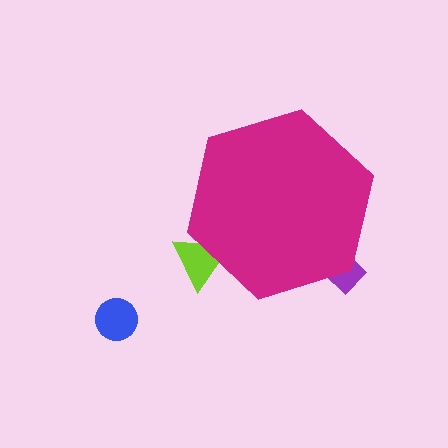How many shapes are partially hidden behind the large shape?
2 shapes are partially hidden.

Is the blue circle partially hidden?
No, the blue circle is fully visible.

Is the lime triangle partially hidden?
Yes, the lime triangle is partially hidden behind the magenta hexagon.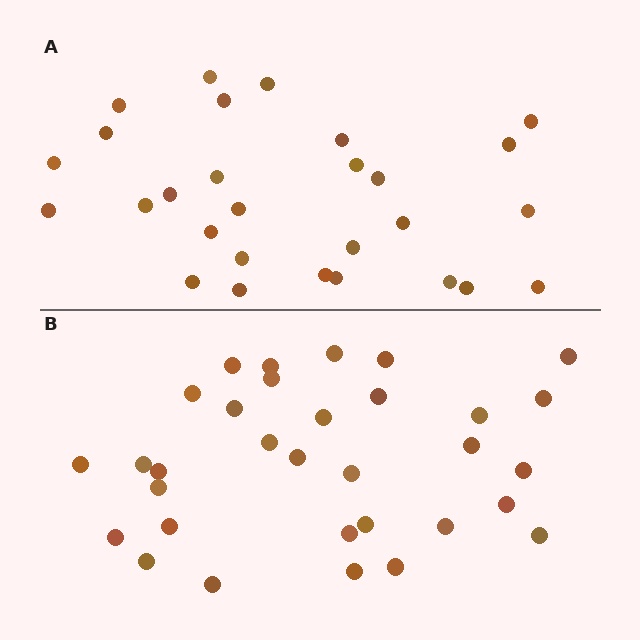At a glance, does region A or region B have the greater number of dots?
Region B (the bottom region) has more dots.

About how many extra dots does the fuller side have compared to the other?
Region B has about 4 more dots than region A.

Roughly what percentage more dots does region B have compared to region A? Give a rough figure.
About 15% more.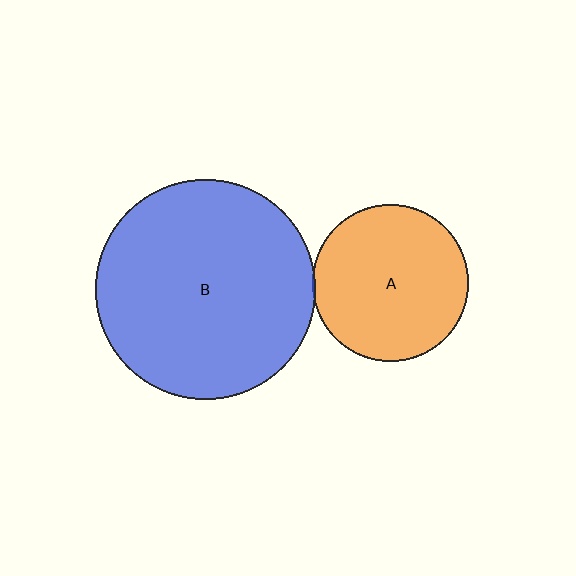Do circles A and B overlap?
Yes.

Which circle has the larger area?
Circle B (blue).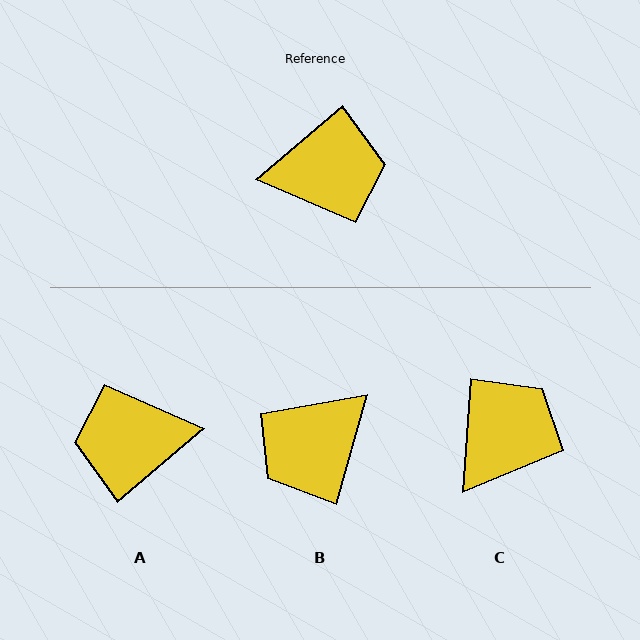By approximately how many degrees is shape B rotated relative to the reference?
Approximately 146 degrees clockwise.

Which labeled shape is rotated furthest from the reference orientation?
A, about 180 degrees away.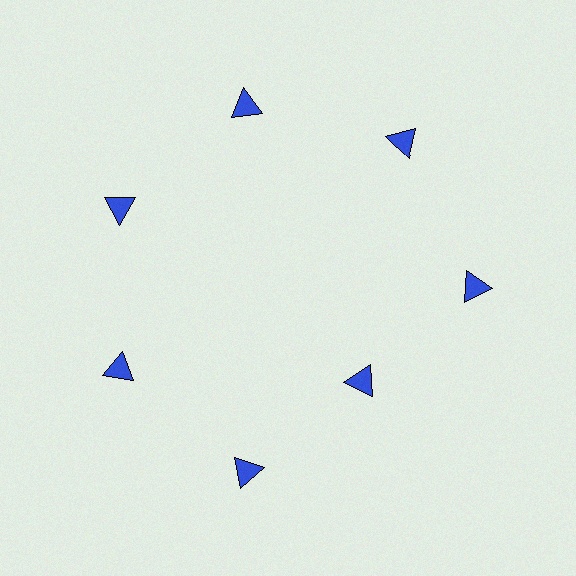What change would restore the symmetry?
The symmetry would be restored by moving it outward, back onto the ring so that all 7 triangles sit at equal angles and equal distance from the center.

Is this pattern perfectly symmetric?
No. The 7 blue triangles are arranged in a ring, but one element near the 5 o'clock position is pulled inward toward the center, breaking the 7-fold rotational symmetry.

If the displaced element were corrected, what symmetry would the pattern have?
It would have 7-fold rotational symmetry — the pattern would map onto itself every 51 degrees.